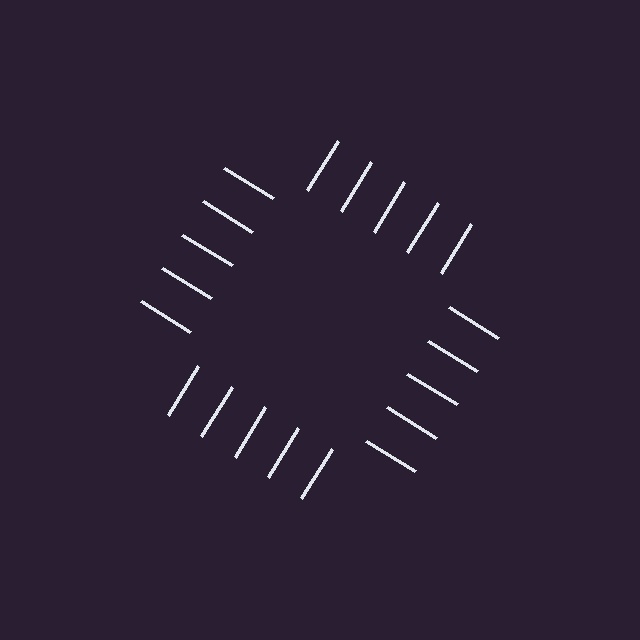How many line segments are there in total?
20 — 5 along each of the 4 edges.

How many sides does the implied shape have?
4 sides — the line-ends trace a square.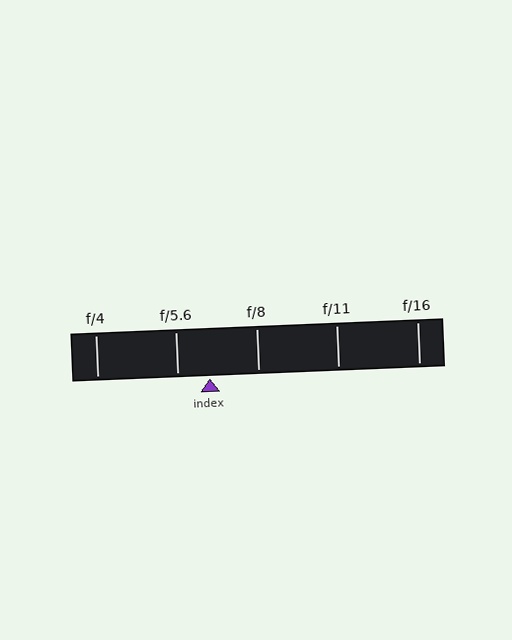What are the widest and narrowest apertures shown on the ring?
The widest aperture shown is f/4 and the narrowest is f/16.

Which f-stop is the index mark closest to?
The index mark is closest to f/5.6.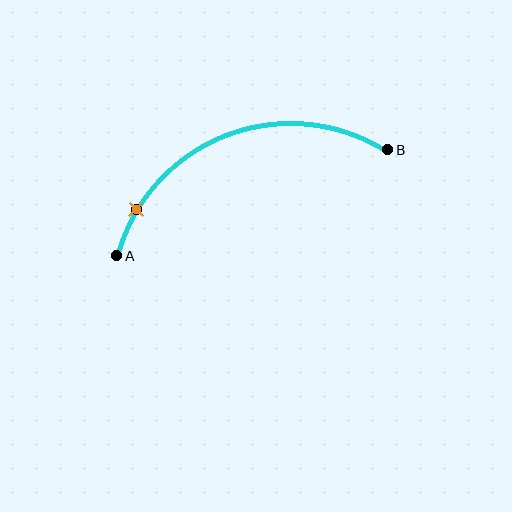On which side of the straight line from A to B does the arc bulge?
The arc bulges above the straight line connecting A and B.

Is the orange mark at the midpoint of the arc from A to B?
No. The orange mark lies on the arc but is closer to endpoint A. The arc midpoint would be at the point on the curve equidistant along the arc from both A and B.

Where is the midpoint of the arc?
The arc midpoint is the point on the curve farthest from the straight line joining A and B. It sits above that line.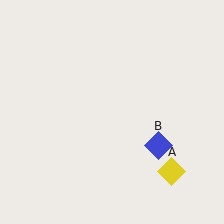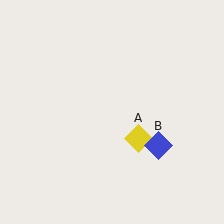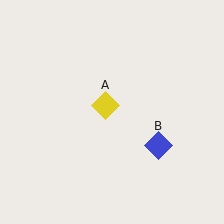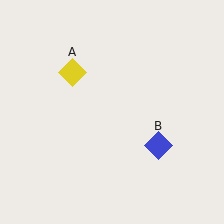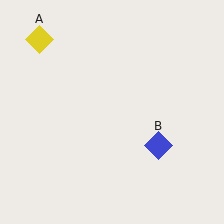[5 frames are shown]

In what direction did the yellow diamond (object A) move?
The yellow diamond (object A) moved up and to the left.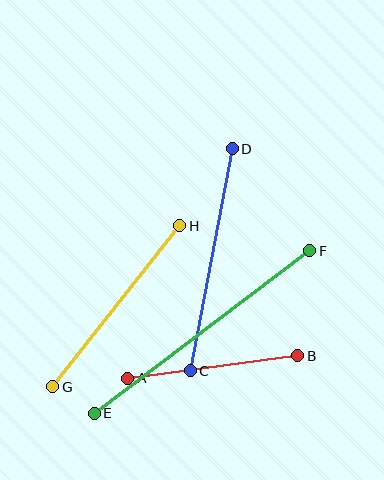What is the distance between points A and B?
The distance is approximately 171 pixels.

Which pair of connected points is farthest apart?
Points E and F are farthest apart.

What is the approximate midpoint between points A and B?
The midpoint is at approximately (213, 367) pixels.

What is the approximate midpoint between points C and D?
The midpoint is at approximately (211, 260) pixels.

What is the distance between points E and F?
The distance is approximately 269 pixels.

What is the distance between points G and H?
The distance is approximately 205 pixels.